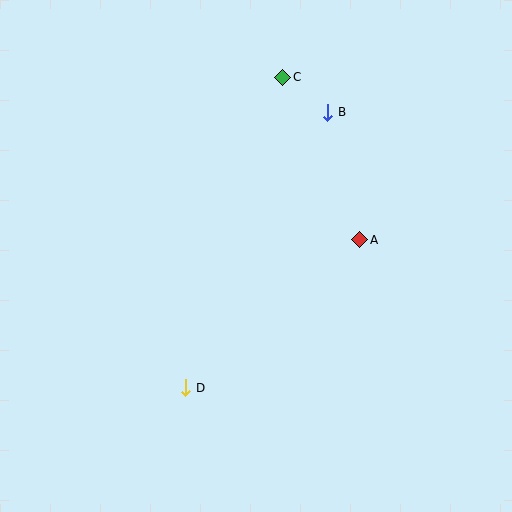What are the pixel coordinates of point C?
Point C is at (283, 77).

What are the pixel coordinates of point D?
Point D is at (186, 388).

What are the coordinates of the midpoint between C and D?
The midpoint between C and D is at (234, 233).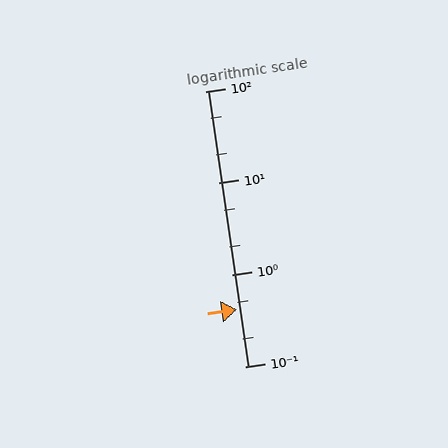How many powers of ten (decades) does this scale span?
The scale spans 3 decades, from 0.1 to 100.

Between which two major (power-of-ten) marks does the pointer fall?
The pointer is between 0.1 and 1.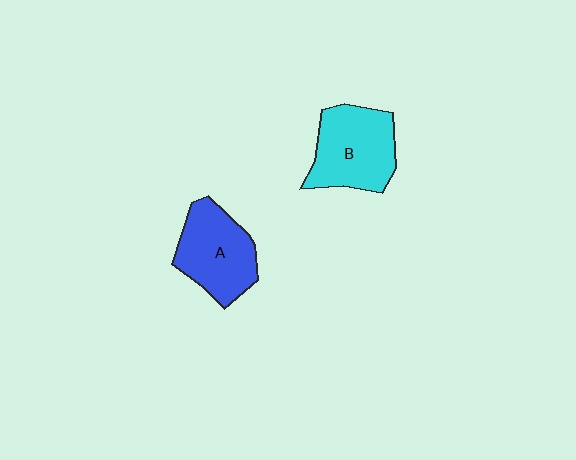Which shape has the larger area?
Shape B (cyan).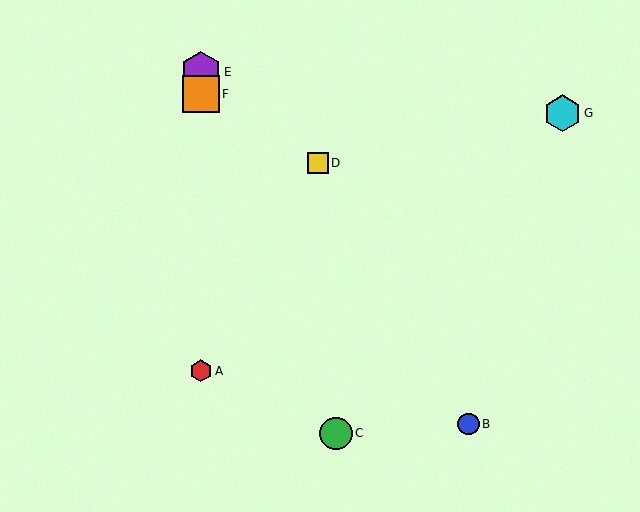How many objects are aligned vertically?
3 objects (A, E, F) are aligned vertically.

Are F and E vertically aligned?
Yes, both are at x≈201.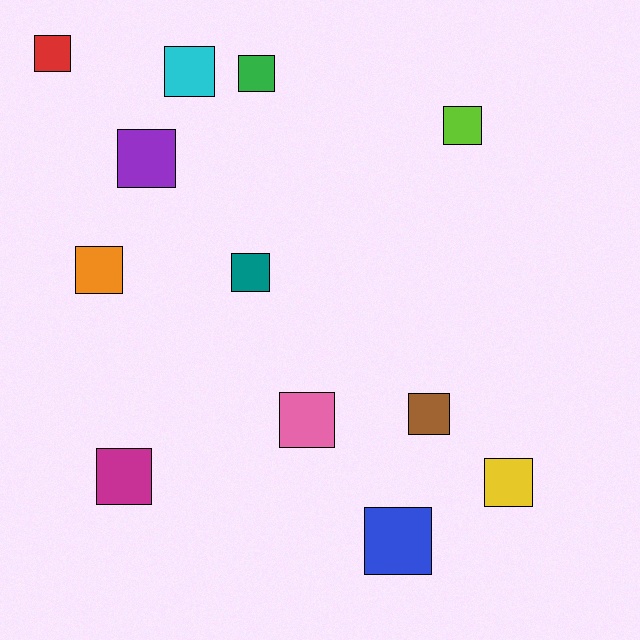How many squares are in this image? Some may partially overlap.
There are 12 squares.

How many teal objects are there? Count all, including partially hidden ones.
There is 1 teal object.